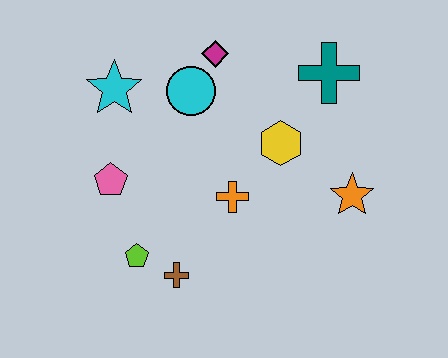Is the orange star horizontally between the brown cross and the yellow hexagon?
No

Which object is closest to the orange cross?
The yellow hexagon is closest to the orange cross.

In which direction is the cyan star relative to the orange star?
The cyan star is to the left of the orange star.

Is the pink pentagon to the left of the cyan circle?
Yes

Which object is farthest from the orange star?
The cyan star is farthest from the orange star.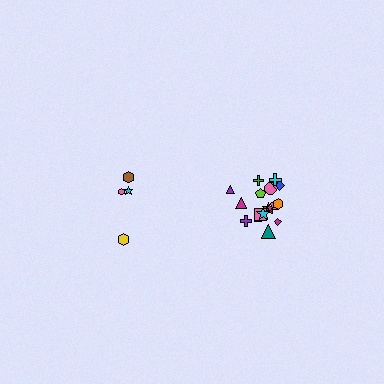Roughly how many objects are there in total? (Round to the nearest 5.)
Roughly 20 objects in total.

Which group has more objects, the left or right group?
The right group.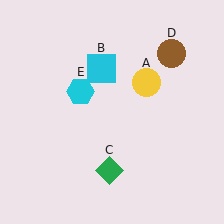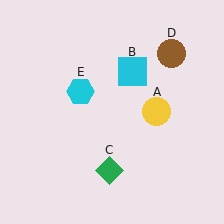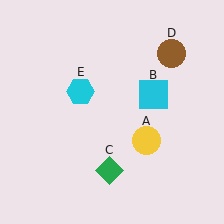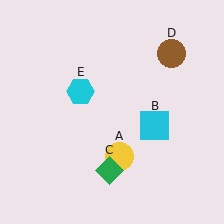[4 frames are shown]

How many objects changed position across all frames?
2 objects changed position: yellow circle (object A), cyan square (object B).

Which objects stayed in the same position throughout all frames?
Green diamond (object C) and brown circle (object D) and cyan hexagon (object E) remained stationary.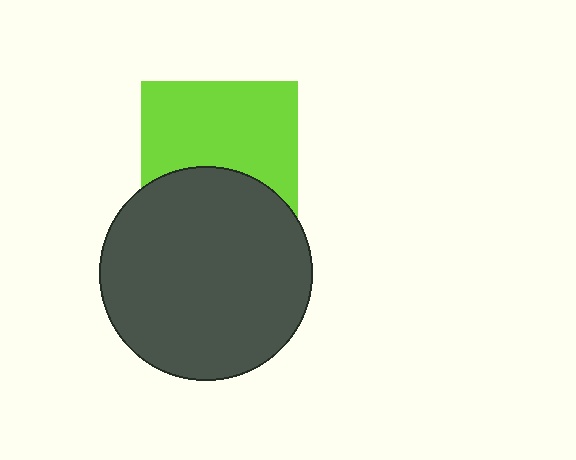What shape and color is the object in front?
The object in front is a dark gray circle.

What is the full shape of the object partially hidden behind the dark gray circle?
The partially hidden object is a lime square.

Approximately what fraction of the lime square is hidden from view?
Roughly 38% of the lime square is hidden behind the dark gray circle.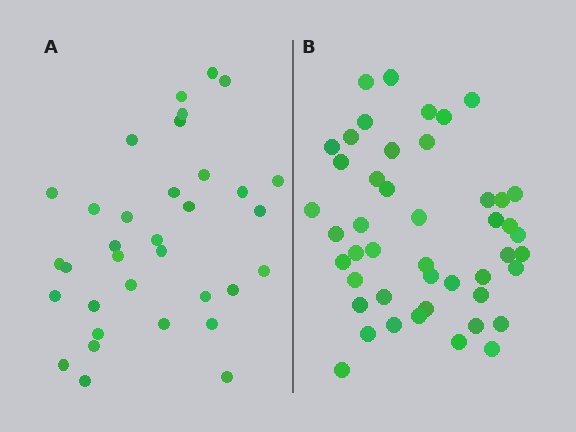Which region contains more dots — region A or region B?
Region B (the right region) has more dots.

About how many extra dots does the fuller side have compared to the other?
Region B has roughly 12 or so more dots than region A.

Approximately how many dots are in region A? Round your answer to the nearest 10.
About 30 dots. (The exact count is 34, which rounds to 30.)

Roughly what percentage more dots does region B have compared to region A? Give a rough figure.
About 35% more.